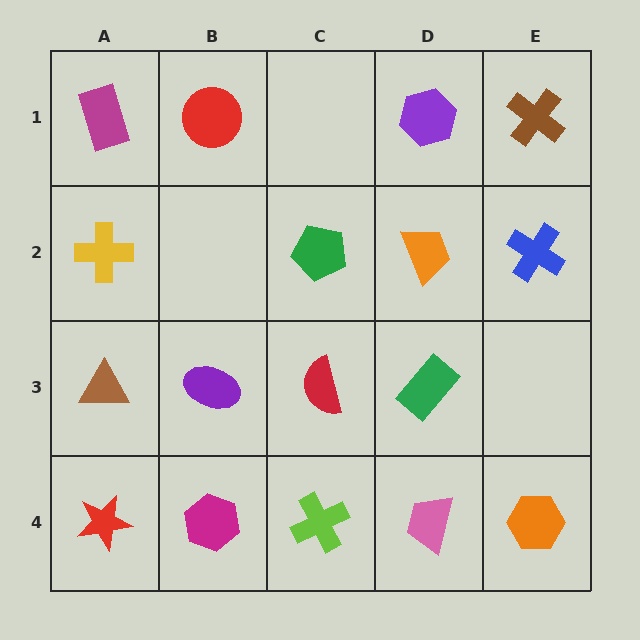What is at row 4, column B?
A magenta hexagon.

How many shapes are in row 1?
4 shapes.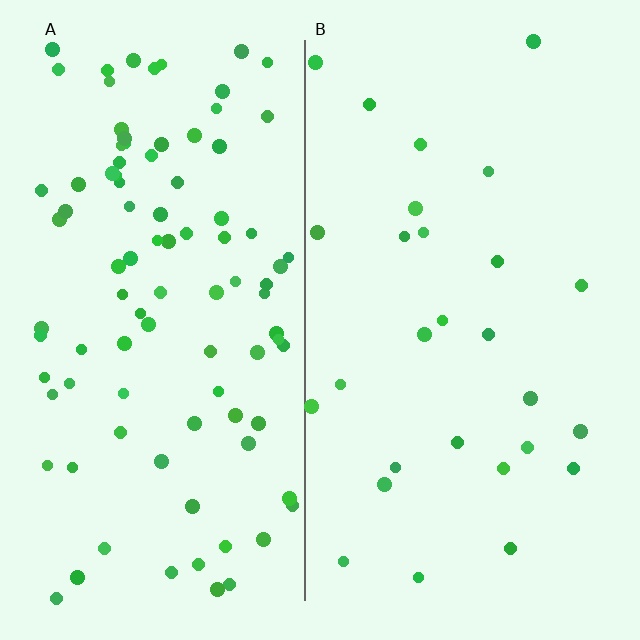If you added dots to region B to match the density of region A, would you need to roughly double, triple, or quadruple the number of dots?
Approximately triple.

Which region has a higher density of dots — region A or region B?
A (the left).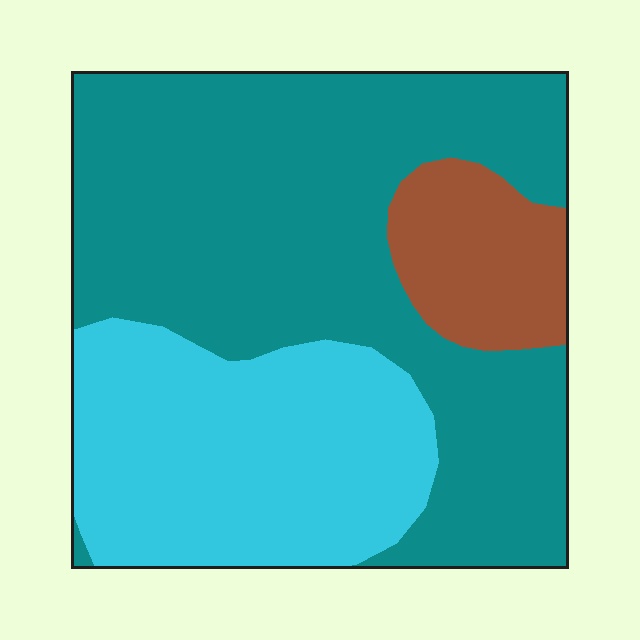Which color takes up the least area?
Brown, at roughly 10%.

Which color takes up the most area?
Teal, at roughly 55%.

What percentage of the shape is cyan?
Cyan takes up about one third (1/3) of the shape.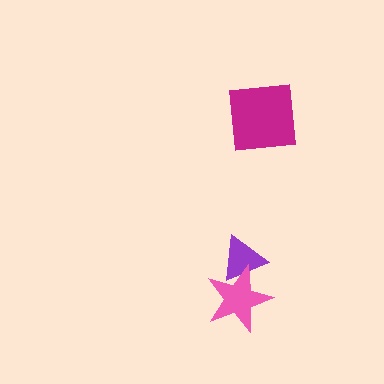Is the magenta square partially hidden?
No, no other shape covers it.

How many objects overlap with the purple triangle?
1 object overlaps with the purple triangle.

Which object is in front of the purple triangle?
The pink star is in front of the purple triangle.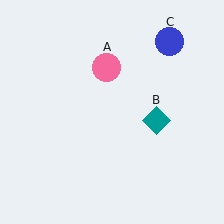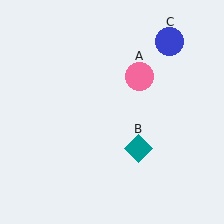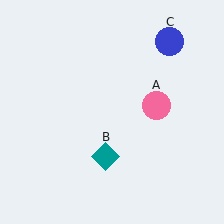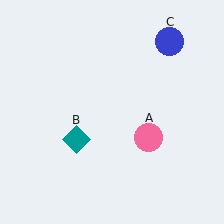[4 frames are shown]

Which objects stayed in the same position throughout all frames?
Blue circle (object C) remained stationary.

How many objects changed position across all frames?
2 objects changed position: pink circle (object A), teal diamond (object B).